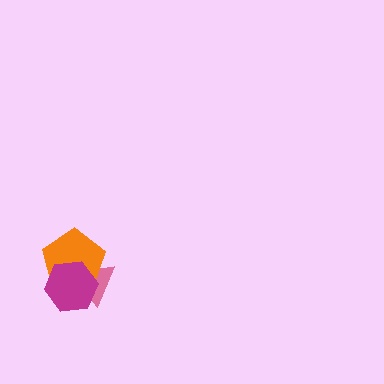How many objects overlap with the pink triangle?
2 objects overlap with the pink triangle.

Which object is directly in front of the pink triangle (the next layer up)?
The orange pentagon is directly in front of the pink triangle.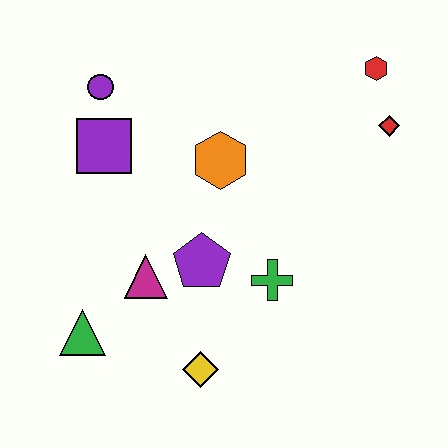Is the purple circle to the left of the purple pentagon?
Yes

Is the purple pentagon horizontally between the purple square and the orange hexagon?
Yes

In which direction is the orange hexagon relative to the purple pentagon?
The orange hexagon is above the purple pentagon.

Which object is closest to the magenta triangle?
The purple pentagon is closest to the magenta triangle.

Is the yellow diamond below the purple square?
Yes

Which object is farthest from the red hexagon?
The green triangle is farthest from the red hexagon.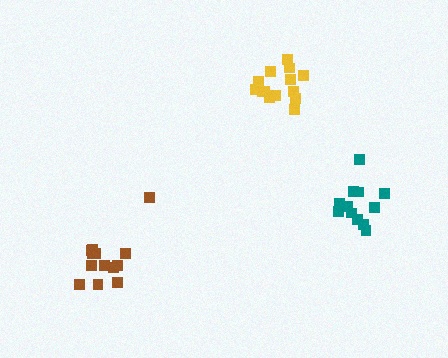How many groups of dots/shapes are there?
There are 3 groups.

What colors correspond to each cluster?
The clusters are colored: teal, yellow, brown.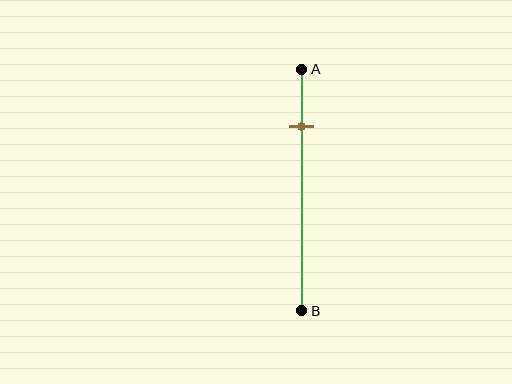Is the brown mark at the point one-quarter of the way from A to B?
Yes, the mark is approximately at the one-quarter point.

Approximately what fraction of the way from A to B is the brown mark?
The brown mark is approximately 25% of the way from A to B.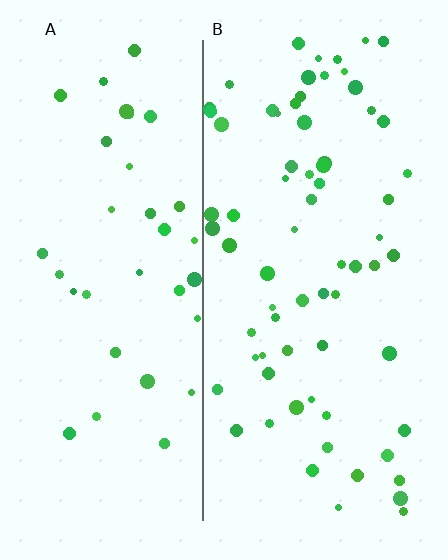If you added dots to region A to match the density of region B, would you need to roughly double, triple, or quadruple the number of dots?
Approximately double.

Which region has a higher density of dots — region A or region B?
B (the right).